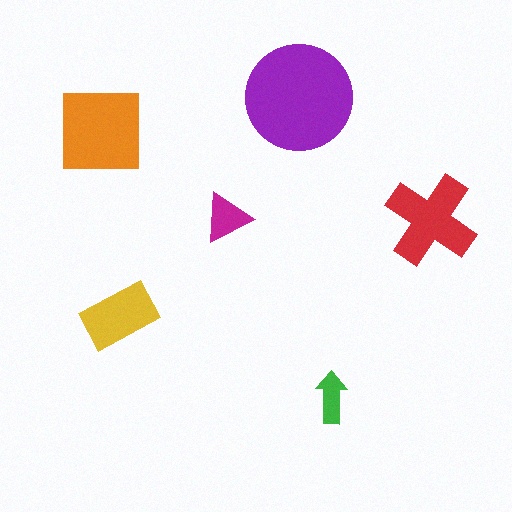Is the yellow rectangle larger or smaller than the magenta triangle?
Larger.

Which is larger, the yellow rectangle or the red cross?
The red cross.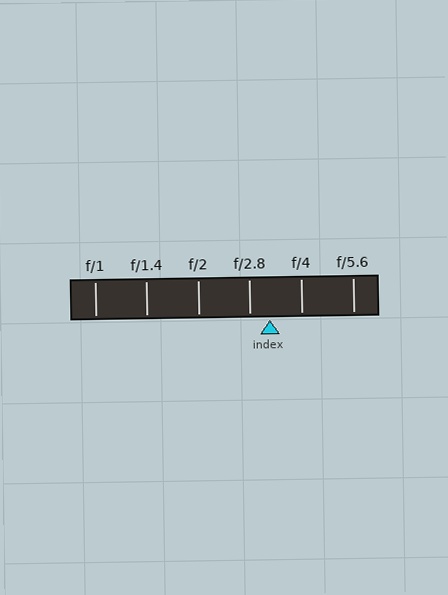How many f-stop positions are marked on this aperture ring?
There are 6 f-stop positions marked.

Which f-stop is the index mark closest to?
The index mark is closest to f/2.8.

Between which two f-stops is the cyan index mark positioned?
The index mark is between f/2.8 and f/4.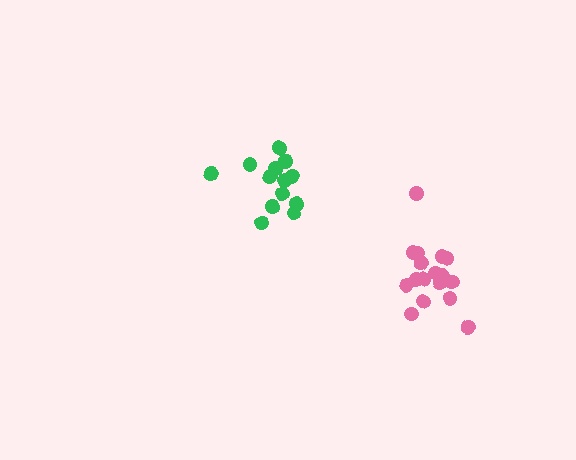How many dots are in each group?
Group 1: 13 dots, Group 2: 17 dots (30 total).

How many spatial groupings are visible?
There are 2 spatial groupings.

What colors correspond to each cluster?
The clusters are colored: green, pink.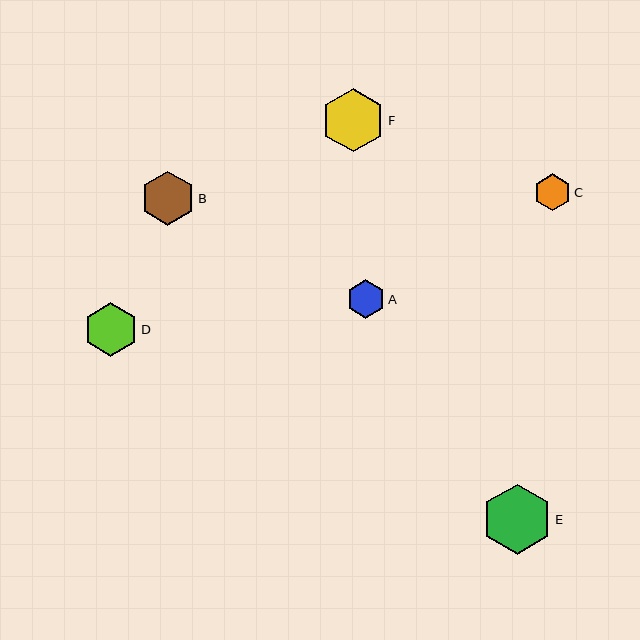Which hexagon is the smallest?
Hexagon C is the smallest with a size of approximately 37 pixels.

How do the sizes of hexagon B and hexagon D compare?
Hexagon B and hexagon D are approximately the same size.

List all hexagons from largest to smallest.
From largest to smallest: E, F, B, D, A, C.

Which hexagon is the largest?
Hexagon E is the largest with a size of approximately 70 pixels.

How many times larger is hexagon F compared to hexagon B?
Hexagon F is approximately 1.2 times the size of hexagon B.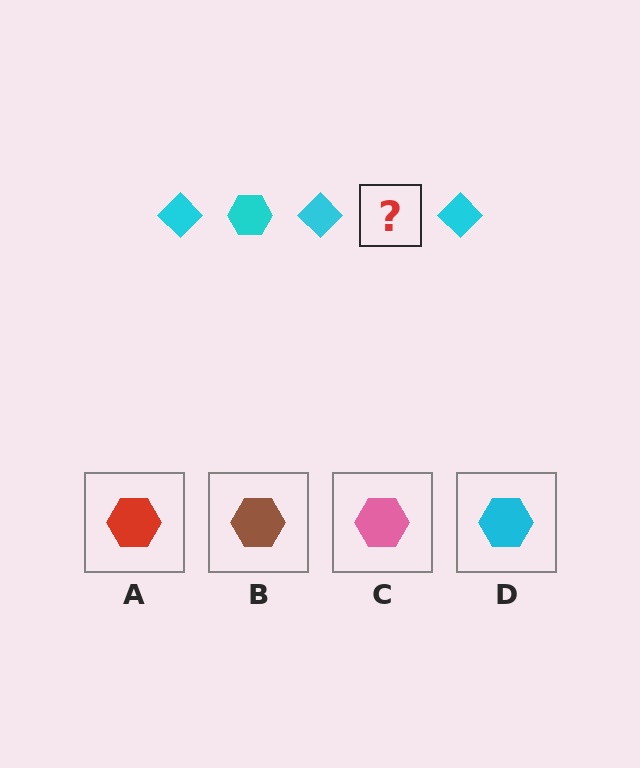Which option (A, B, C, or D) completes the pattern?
D.